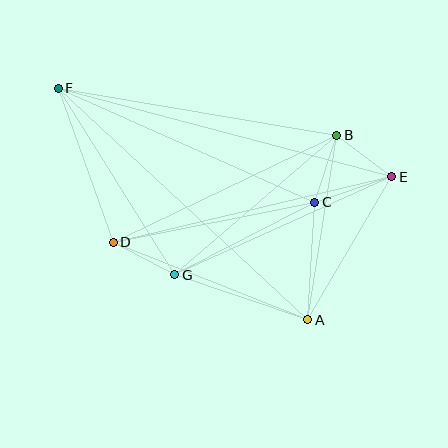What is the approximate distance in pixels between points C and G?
The distance between C and G is approximately 158 pixels.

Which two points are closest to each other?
Points B and E are closest to each other.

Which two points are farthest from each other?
Points E and F are farthest from each other.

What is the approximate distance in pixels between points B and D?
The distance between B and D is approximately 248 pixels.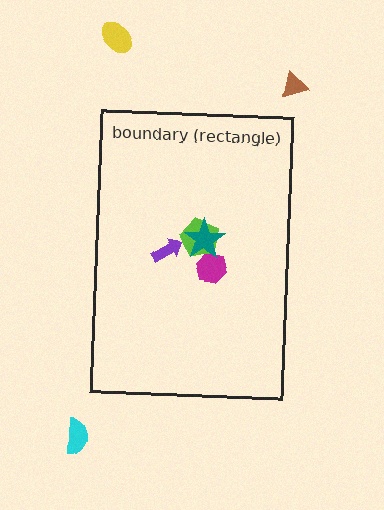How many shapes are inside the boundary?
4 inside, 3 outside.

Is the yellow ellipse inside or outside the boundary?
Outside.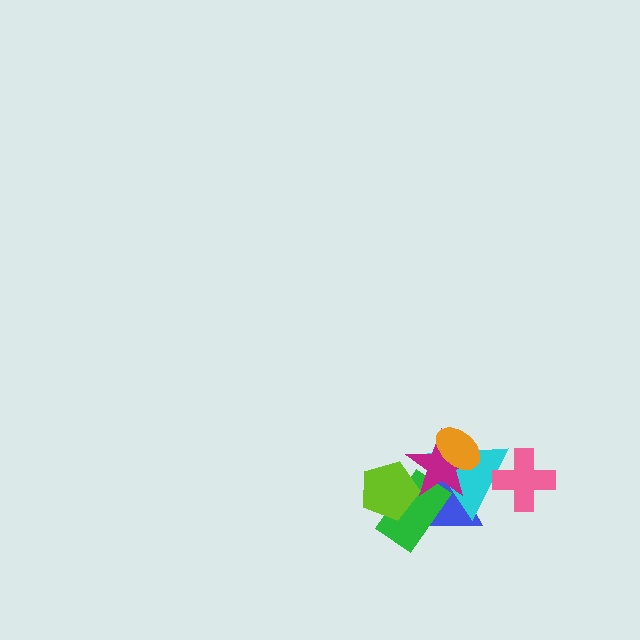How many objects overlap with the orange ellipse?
3 objects overlap with the orange ellipse.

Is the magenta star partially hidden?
Yes, it is partially covered by another shape.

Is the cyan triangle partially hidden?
Yes, it is partially covered by another shape.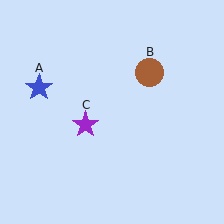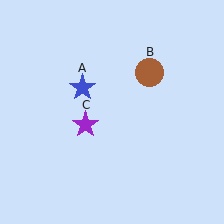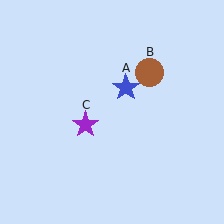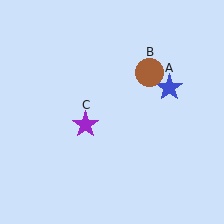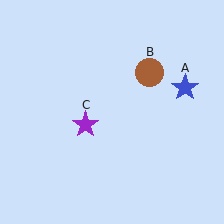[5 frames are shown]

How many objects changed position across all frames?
1 object changed position: blue star (object A).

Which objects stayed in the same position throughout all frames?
Brown circle (object B) and purple star (object C) remained stationary.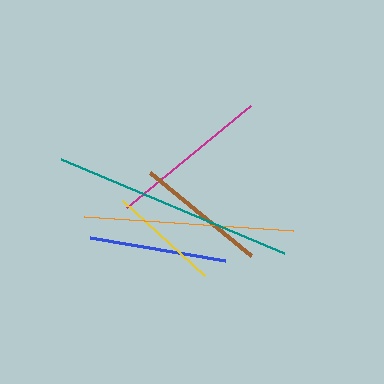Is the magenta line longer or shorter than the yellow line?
The magenta line is longer than the yellow line.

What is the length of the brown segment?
The brown segment is approximately 130 pixels long.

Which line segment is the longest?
The teal line is the longest at approximately 242 pixels.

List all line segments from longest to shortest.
From longest to shortest: teal, orange, magenta, blue, brown, yellow.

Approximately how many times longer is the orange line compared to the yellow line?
The orange line is approximately 1.9 times the length of the yellow line.